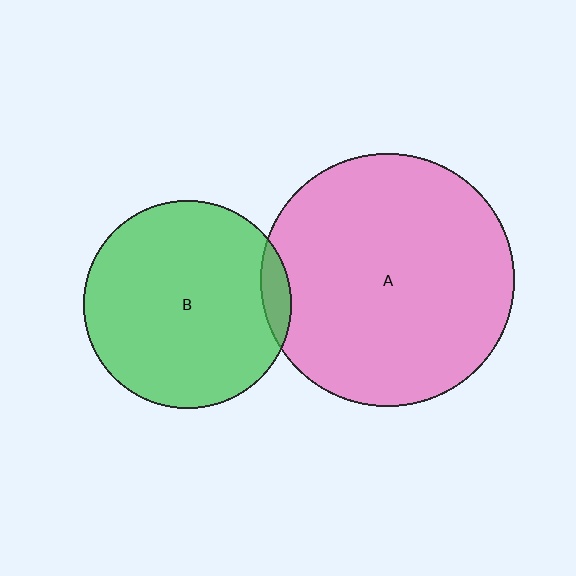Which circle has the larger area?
Circle A (pink).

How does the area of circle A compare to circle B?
Approximately 1.5 times.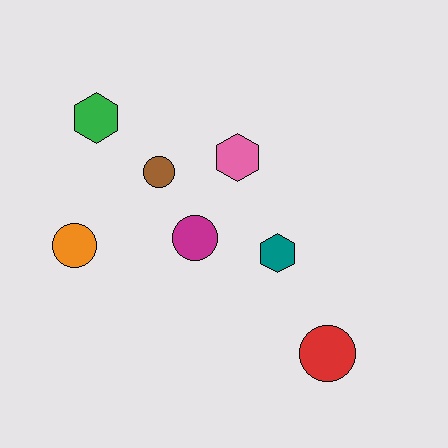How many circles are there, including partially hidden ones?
There are 4 circles.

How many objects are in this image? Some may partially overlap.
There are 7 objects.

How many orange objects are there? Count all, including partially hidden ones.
There is 1 orange object.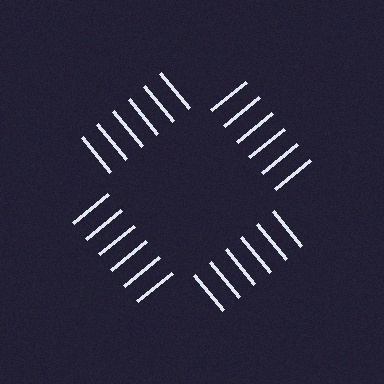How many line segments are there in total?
24 — 6 along each of the 4 edges.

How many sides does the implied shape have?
4 sides — the line-ends trace a square.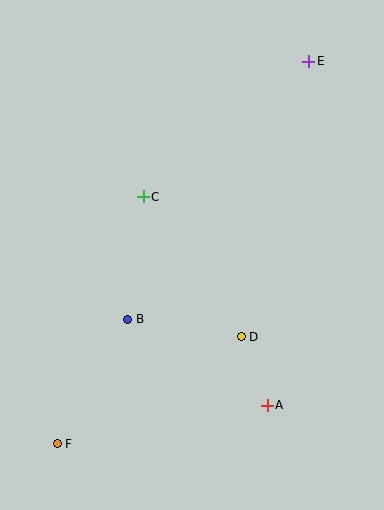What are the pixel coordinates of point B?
Point B is at (128, 319).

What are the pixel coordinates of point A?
Point A is at (267, 405).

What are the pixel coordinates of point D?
Point D is at (241, 337).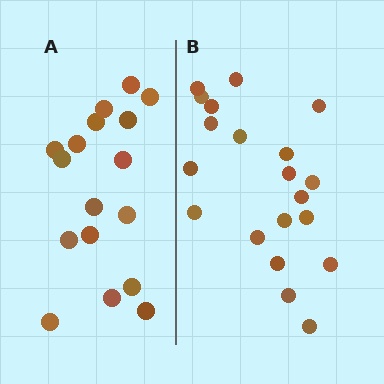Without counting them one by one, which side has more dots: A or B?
Region B (the right region) has more dots.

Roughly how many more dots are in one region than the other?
Region B has just a few more — roughly 2 or 3 more dots than region A.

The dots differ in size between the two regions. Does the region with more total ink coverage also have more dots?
No. Region A has more total ink coverage because its dots are larger, but region B actually contains more individual dots. Total area can be misleading — the number of items is what matters here.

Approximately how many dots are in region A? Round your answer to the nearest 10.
About 20 dots. (The exact count is 17, which rounds to 20.)